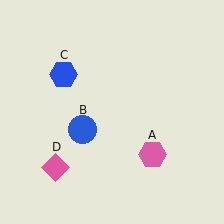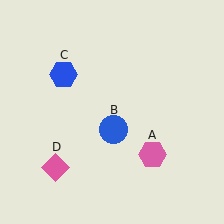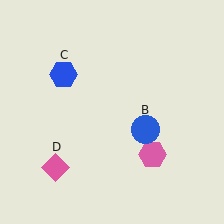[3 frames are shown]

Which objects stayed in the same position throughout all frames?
Pink hexagon (object A) and blue hexagon (object C) and pink diamond (object D) remained stationary.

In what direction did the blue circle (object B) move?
The blue circle (object B) moved right.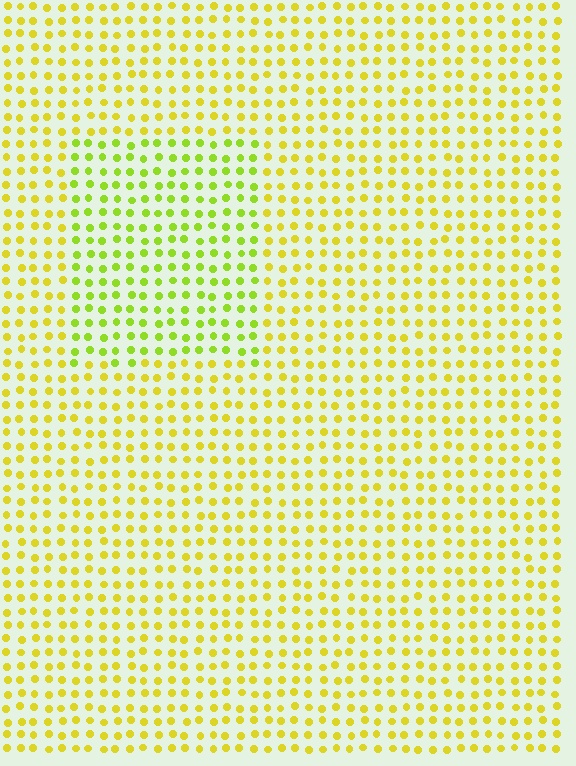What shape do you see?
I see a rectangle.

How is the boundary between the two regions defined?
The boundary is defined purely by a slight shift in hue (about 28 degrees). Spacing, size, and orientation are identical on both sides.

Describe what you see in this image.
The image is filled with small yellow elements in a uniform arrangement. A rectangle-shaped region is visible where the elements are tinted to a slightly different hue, forming a subtle color boundary.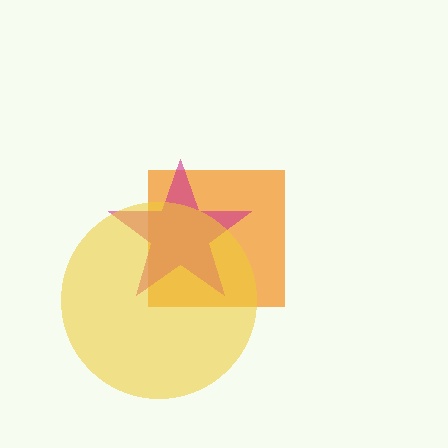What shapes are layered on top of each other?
The layered shapes are: an orange square, a magenta star, a yellow circle.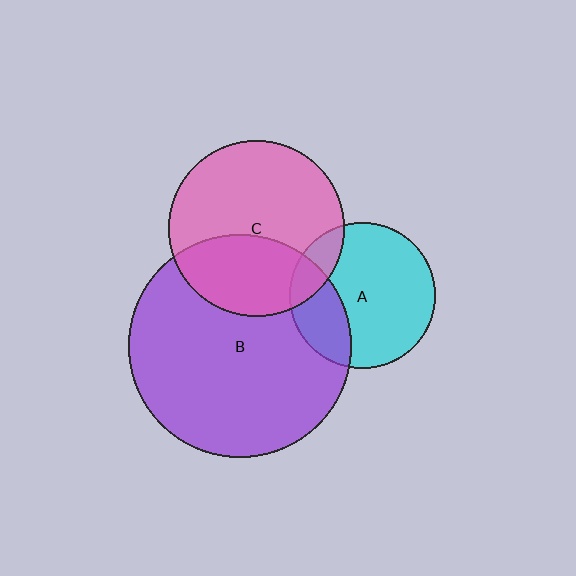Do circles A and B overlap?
Yes.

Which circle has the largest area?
Circle B (purple).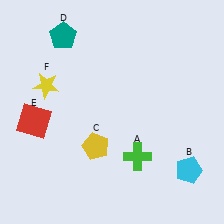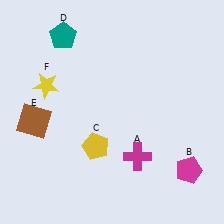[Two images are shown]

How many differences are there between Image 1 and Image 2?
There are 3 differences between the two images.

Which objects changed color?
A changed from green to magenta. B changed from cyan to magenta. E changed from red to brown.